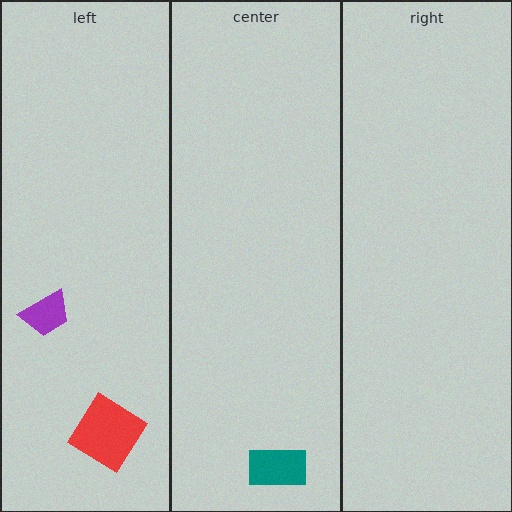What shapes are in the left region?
The purple trapezoid, the red diamond.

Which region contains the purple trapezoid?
The left region.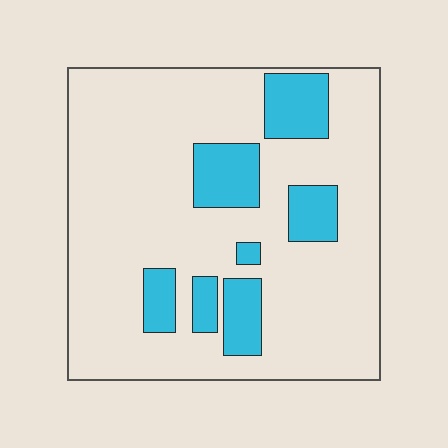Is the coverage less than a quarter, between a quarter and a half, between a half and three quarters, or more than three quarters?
Less than a quarter.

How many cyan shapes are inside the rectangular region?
7.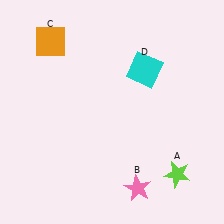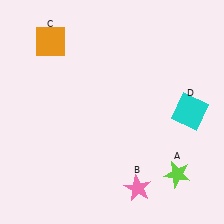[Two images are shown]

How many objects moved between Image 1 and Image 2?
1 object moved between the two images.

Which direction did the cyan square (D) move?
The cyan square (D) moved right.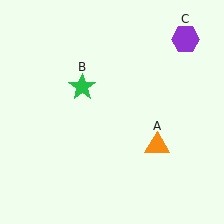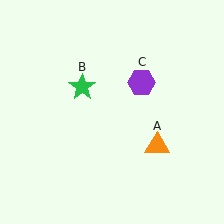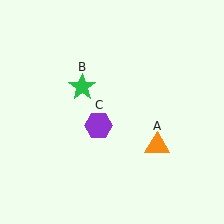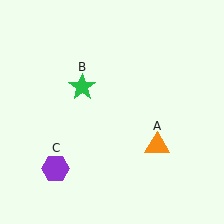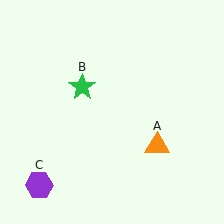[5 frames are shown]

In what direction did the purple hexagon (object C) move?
The purple hexagon (object C) moved down and to the left.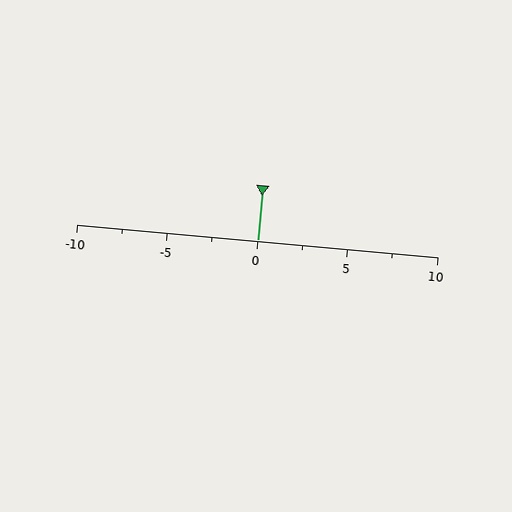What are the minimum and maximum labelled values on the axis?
The axis runs from -10 to 10.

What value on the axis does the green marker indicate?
The marker indicates approximately 0.